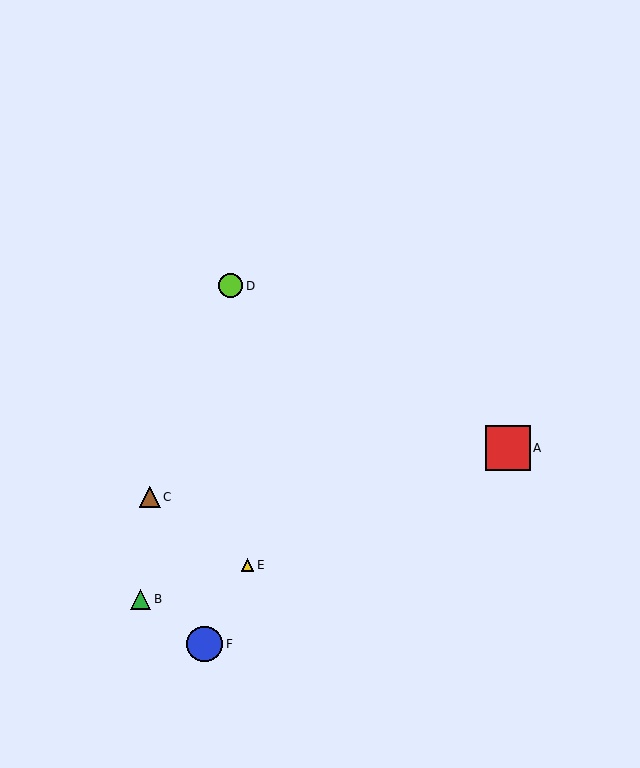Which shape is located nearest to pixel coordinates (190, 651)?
The blue circle (labeled F) at (205, 644) is nearest to that location.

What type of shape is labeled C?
Shape C is a brown triangle.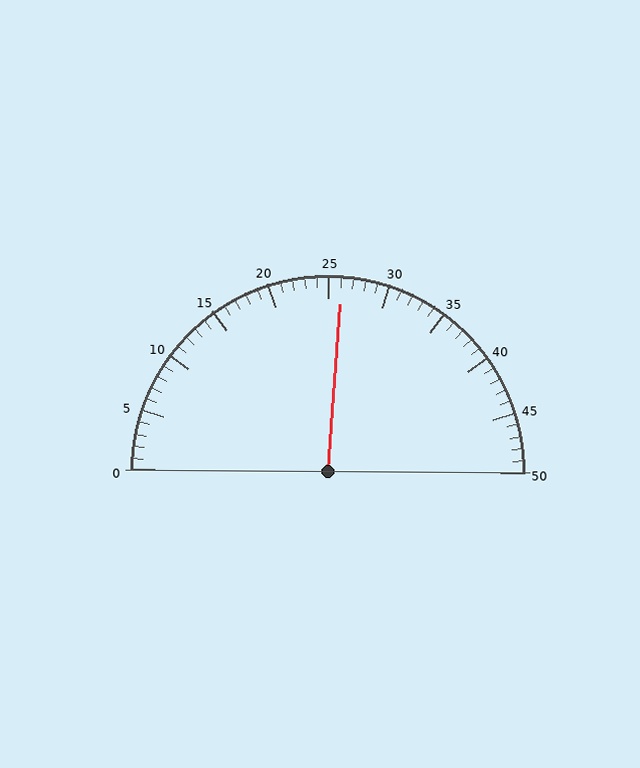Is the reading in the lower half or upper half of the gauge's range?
The reading is in the upper half of the range (0 to 50).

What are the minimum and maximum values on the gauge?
The gauge ranges from 0 to 50.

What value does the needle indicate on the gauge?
The needle indicates approximately 26.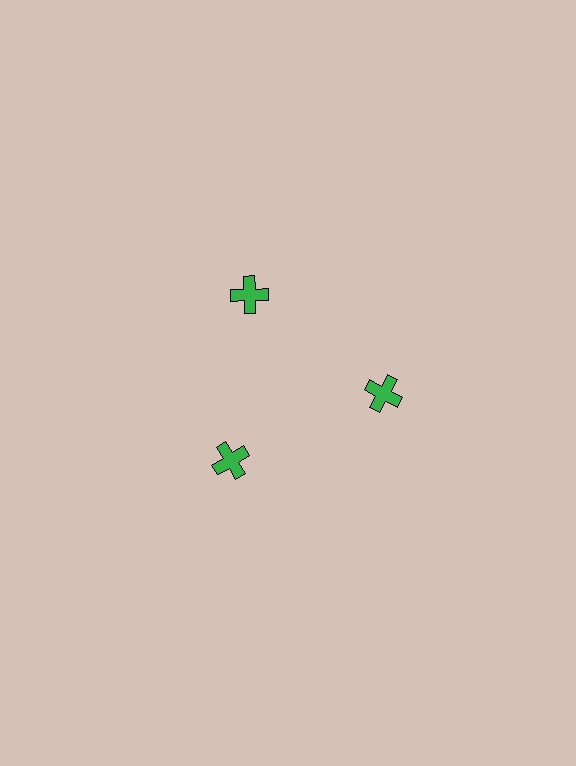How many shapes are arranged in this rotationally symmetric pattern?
There are 3 shapes, arranged in 3 groups of 1.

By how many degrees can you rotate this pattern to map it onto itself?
The pattern maps onto itself every 120 degrees of rotation.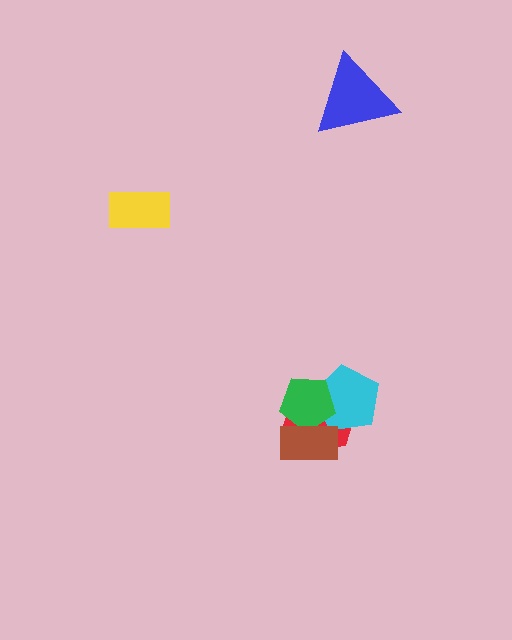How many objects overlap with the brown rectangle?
2 objects overlap with the brown rectangle.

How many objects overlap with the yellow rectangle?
0 objects overlap with the yellow rectangle.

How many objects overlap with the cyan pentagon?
2 objects overlap with the cyan pentagon.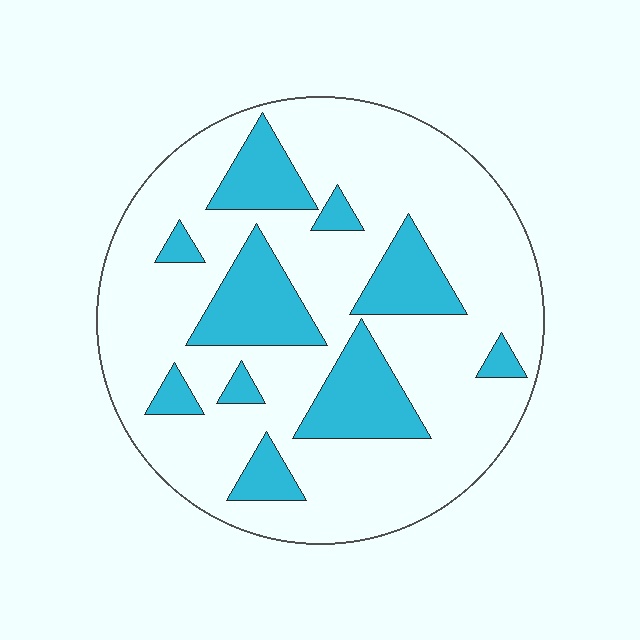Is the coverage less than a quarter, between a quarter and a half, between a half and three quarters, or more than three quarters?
Less than a quarter.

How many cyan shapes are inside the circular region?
10.